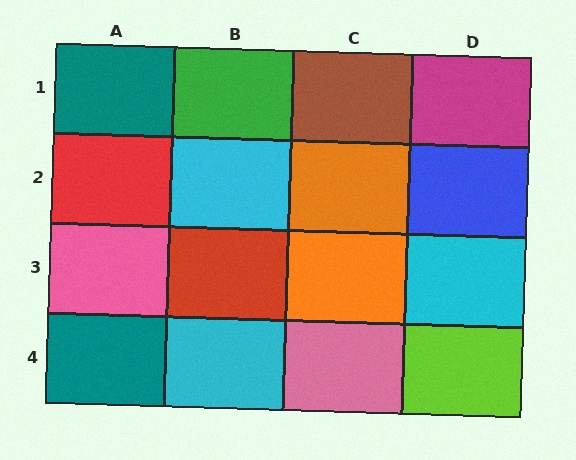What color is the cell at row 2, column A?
Red.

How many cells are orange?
2 cells are orange.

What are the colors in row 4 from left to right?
Teal, cyan, pink, lime.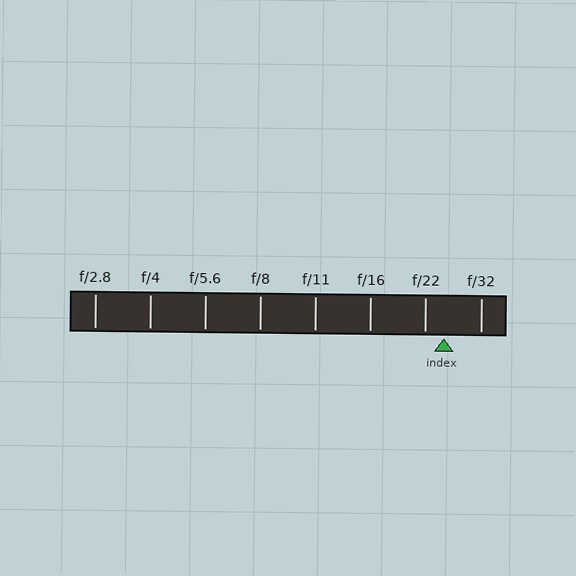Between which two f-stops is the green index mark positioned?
The index mark is between f/22 and f/32.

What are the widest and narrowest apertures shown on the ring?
The widest aperture shown is f/2.8 and the narrowest is f/32.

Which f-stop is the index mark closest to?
The index mark is closest to f/22.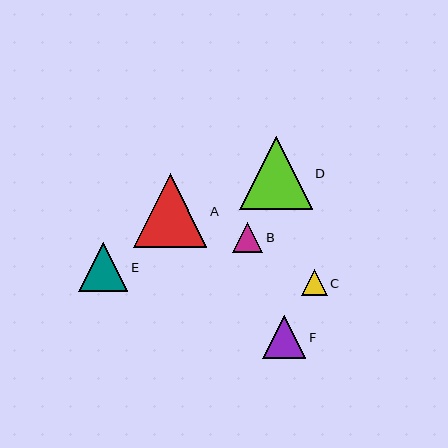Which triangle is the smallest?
Triangle C is the smallest with a size of approximately 26 pixels.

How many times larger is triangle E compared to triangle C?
Triangle E is approximately 1.9 times the size of triangle C.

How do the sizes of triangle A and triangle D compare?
Triangle A and triangle D are approximately the same size.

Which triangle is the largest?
Triangle A is the largest with a size of approximately 74 pixels.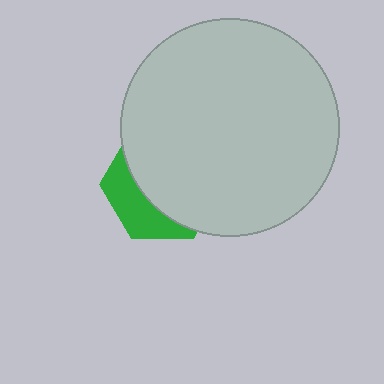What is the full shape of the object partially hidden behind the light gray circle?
The partially hidden object is a green hexagon.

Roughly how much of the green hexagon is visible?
A small part of it is visible (roughly 32%).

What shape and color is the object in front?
The object in front is a light gray circle.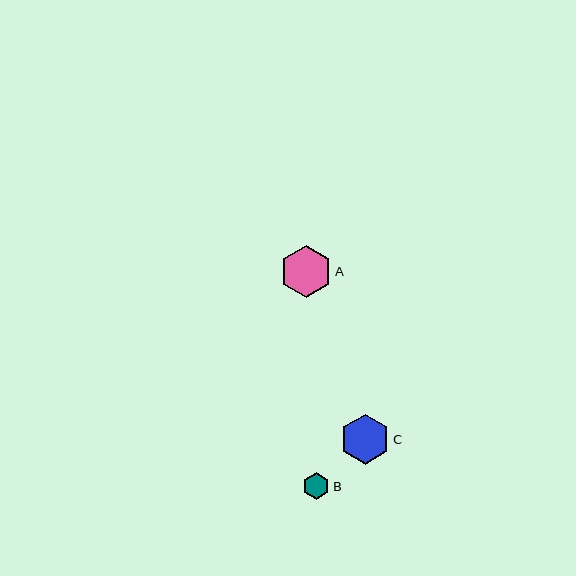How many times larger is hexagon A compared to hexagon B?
Hexagon A is approximately 1.9 times the size of hexagon B.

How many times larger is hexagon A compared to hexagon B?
Hexagon A is approximately 1.9 times the size of hexagon B.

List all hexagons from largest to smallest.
From largest to smallest: A, C, B.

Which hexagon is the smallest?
Hexagon B is the smallest with a size of approximately 27 pixels.